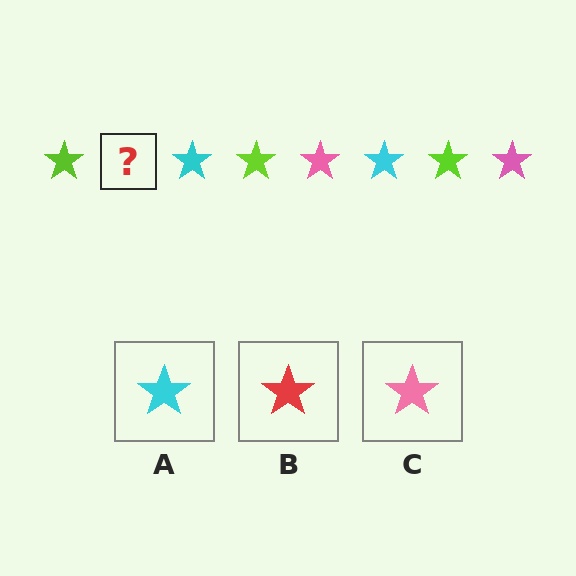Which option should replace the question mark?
Option C.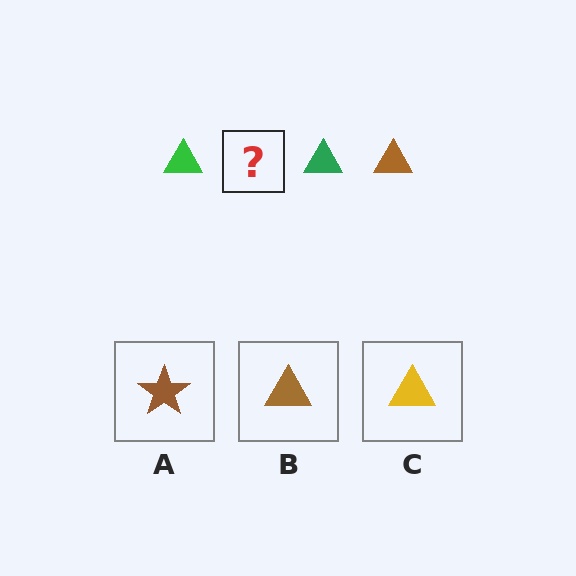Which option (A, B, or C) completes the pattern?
B.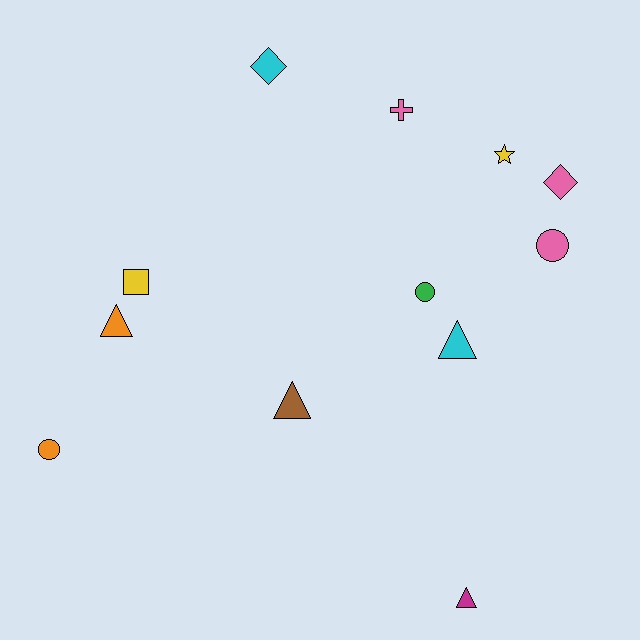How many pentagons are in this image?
There are no pentagons.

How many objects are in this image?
There are 12 objects.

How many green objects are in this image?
There is 1 green object.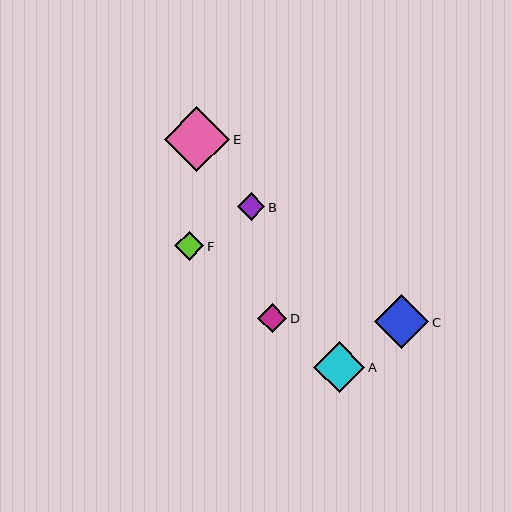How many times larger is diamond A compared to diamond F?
Diamond A is approximately 1.7 times the size of diamond F.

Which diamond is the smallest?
Diamond B is the smallest with a size of approximately 27 pixels.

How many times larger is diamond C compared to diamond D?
Diamond C is approximately 1.8 times the size of diamond D.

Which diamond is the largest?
Diamond E is the largest with a size of approximately 65 pixels.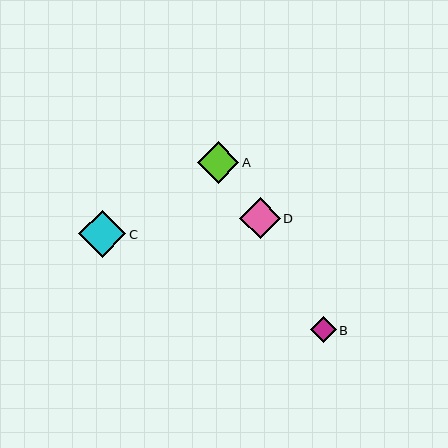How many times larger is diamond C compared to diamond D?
Diamond C is approximately 1.2 times the size of diamond D.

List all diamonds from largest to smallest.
From largest to smallest: C, A, D, B.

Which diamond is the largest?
Diamond C is the largest with a size of approximately 47 pixels.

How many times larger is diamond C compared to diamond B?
Diamond C is approximately 1.8 times the size of diamond B.